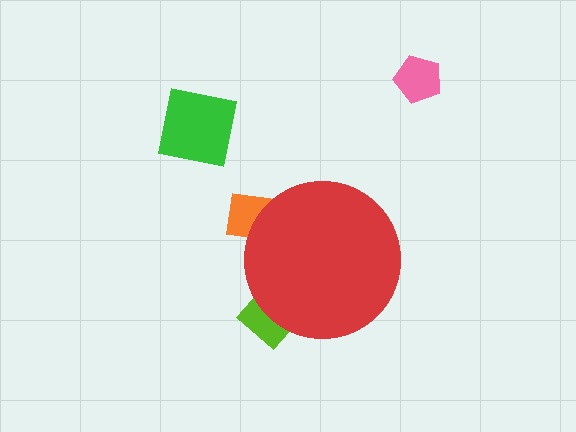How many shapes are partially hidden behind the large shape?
2 shapes are partially hidden.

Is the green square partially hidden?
No, the green square is fully visible.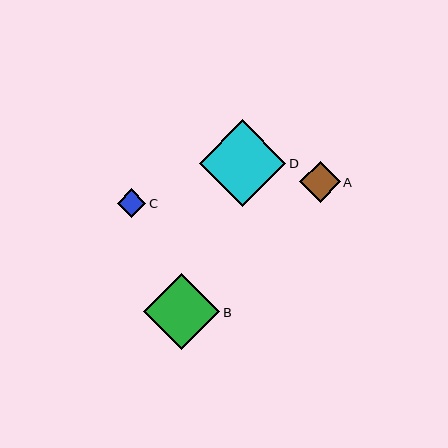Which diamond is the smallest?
Diamond C is the smallest with a size of approximately 28 pixels.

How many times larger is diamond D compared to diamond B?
Diamond D is approximately 1.1 times the size of diamond B.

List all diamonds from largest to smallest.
From largest to smallest: D, B, A, C.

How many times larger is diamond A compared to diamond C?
Diamond A is approximately 1.4 times the size of diamond C.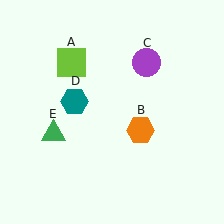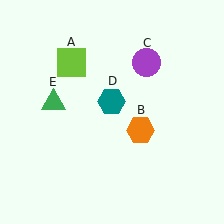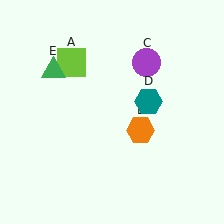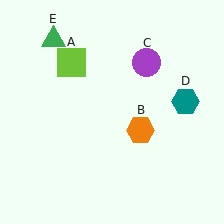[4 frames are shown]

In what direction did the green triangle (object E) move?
The green triangle (object E) moved up.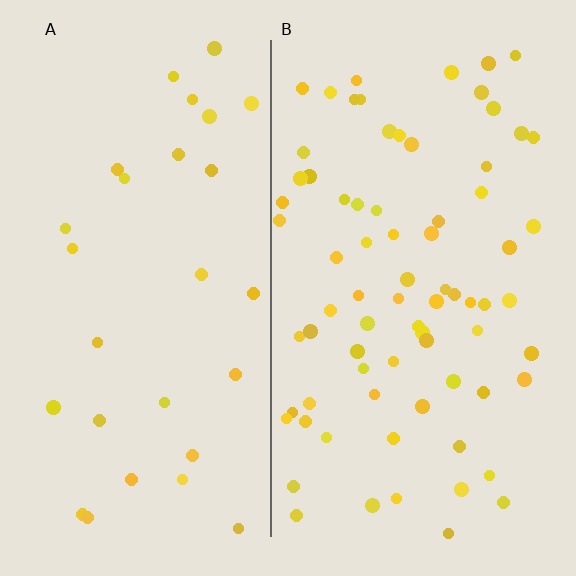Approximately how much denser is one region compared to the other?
Approximately 2.6× — region B over region A.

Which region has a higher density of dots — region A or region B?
B (the right).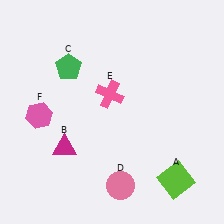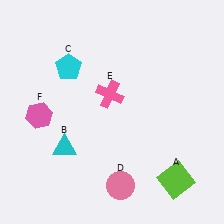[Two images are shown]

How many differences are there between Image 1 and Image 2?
There are 2 differences between the two images.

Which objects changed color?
B changed from magenta to cyan. C changed from green to cyan.